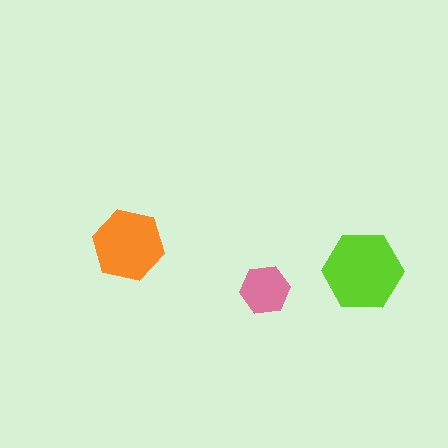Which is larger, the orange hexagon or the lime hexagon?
The lime one.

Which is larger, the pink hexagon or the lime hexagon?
The lime one.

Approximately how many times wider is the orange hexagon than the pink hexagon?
About 1.5 times wider.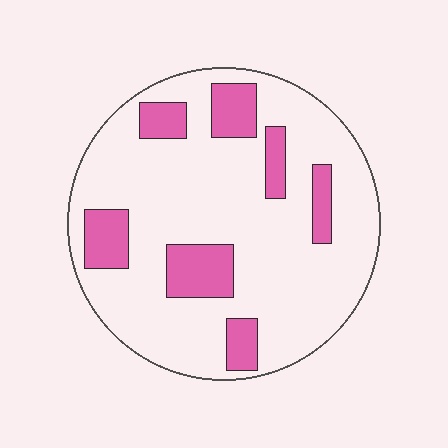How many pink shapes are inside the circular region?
7.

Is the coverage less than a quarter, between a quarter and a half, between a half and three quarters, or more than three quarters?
Less than a quarter.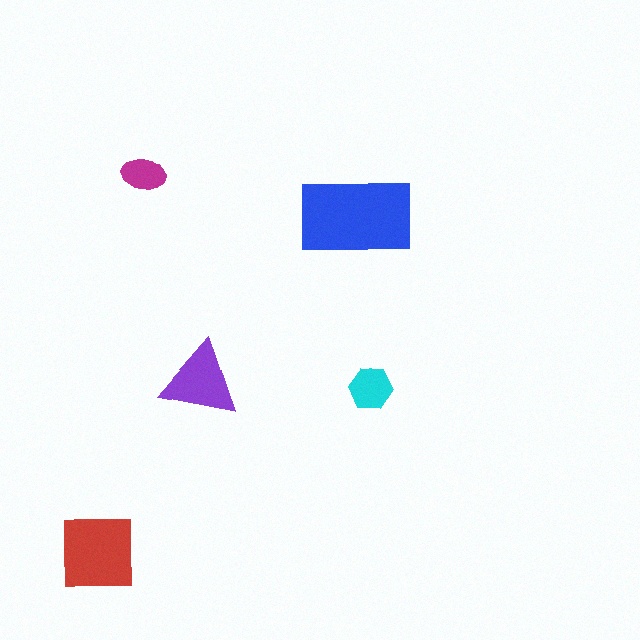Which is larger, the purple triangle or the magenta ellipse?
The purple triangle.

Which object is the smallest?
The magenta ellipse.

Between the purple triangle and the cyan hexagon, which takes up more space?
The purple triangle.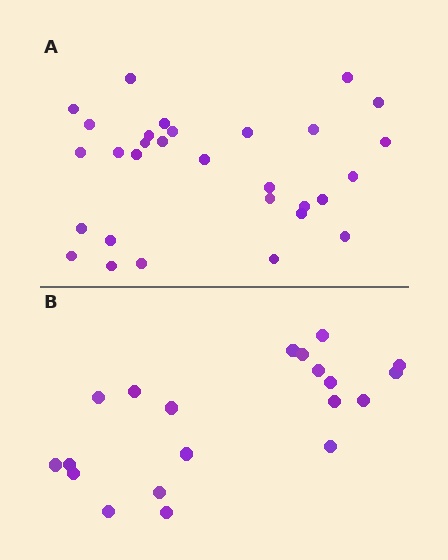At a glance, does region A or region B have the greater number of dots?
Region A (the top region) has more dots.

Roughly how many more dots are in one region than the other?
Region A has roughly 10 or so more dots than region B.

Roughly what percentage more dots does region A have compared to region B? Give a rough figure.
About 50% more.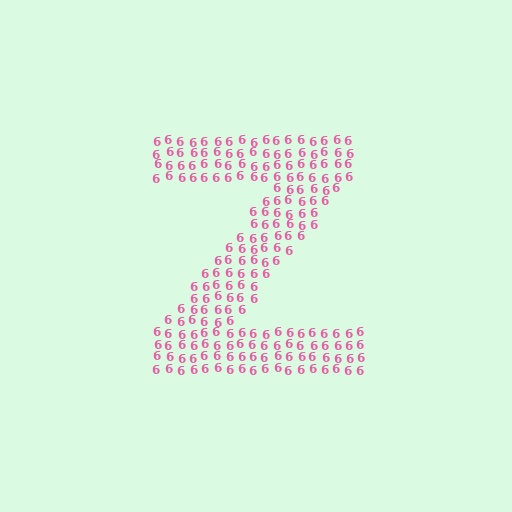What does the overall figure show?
The overall figure shows the letter Z.